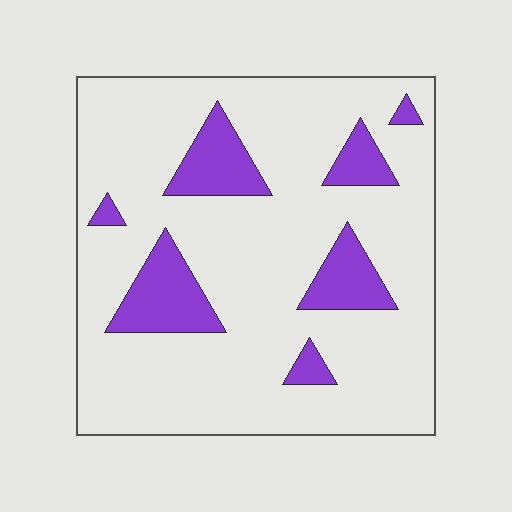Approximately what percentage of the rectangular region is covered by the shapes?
Approximately 15%.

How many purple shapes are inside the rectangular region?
7.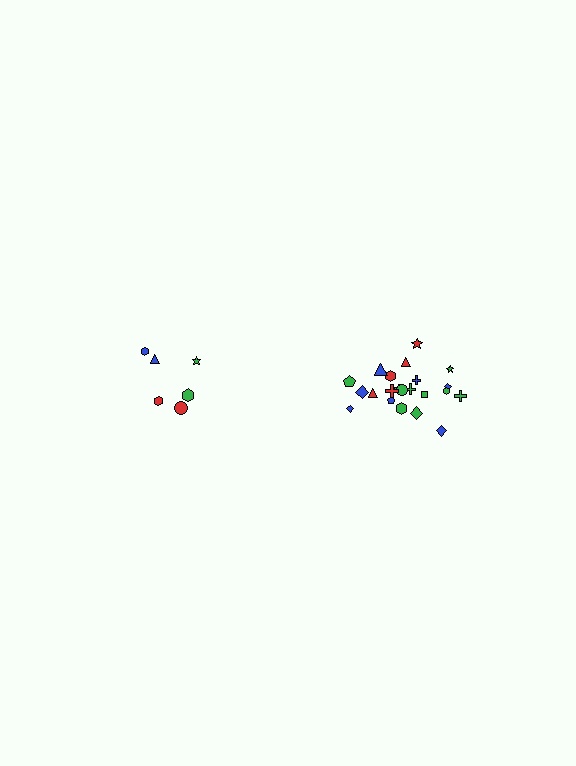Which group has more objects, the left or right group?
The right group.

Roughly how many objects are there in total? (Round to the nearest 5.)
Roughly 30 objects in total.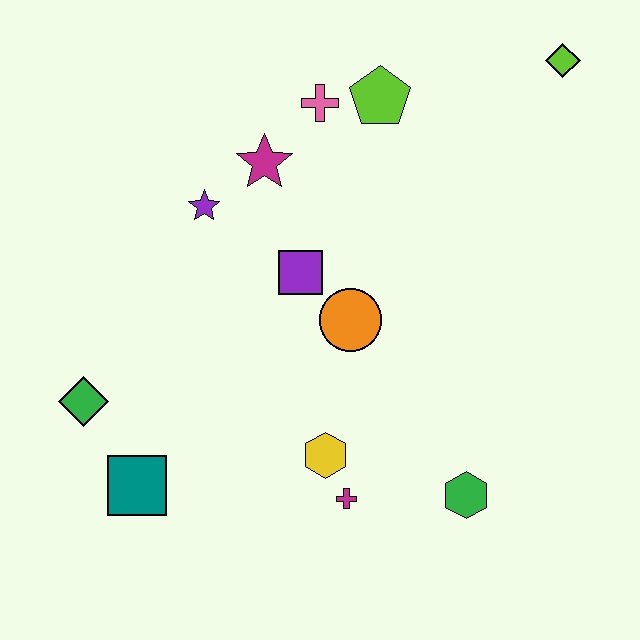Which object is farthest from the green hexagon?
The lime diamond is farthest from the green hexagon.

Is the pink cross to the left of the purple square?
No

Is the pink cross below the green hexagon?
No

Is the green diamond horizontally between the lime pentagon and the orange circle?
No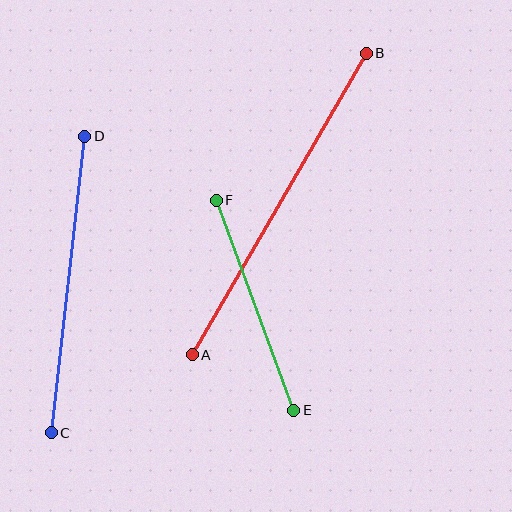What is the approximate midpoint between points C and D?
The midpoint is at approximately (68, 284) pixels.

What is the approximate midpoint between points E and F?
The midpoint is at approximately (255, 305) pixels.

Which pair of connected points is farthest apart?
Points A and B are farthest apart.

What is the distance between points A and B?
The distance is approximately 348 pixels.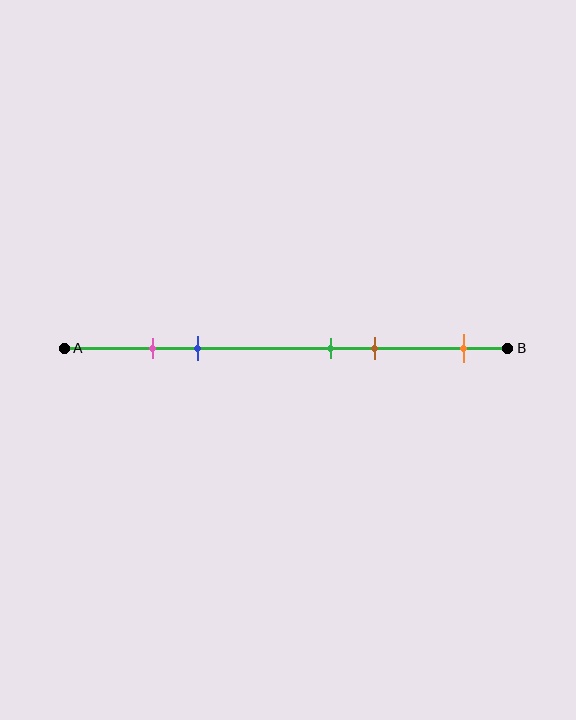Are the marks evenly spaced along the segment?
No, the marks are not evenly spaced.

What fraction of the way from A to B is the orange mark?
The orange mark is approximately 90% (0.9) of the way from A to B.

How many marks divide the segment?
There are 5 marks dividing the segment.